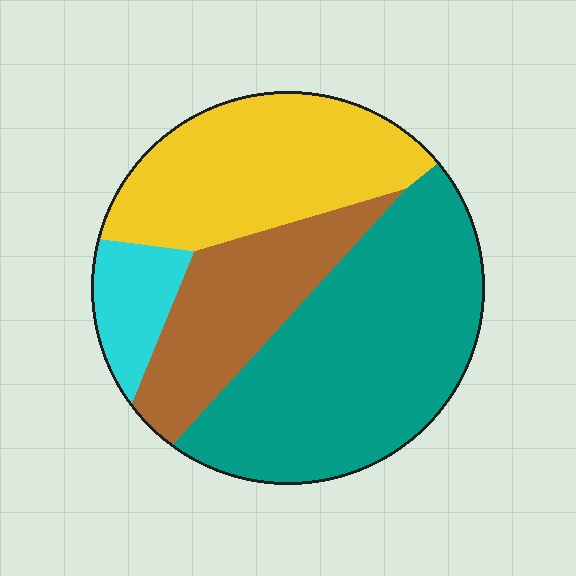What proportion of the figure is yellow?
Yellow takes up about one quarter (1/4) of the figure.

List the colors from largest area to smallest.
From largest to smallest: teal, yellow, brown, cyan.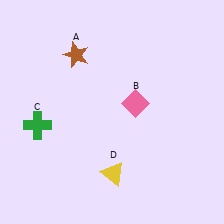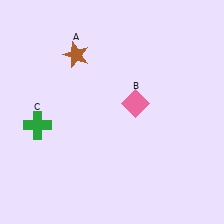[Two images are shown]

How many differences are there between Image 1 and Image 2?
There is 1 difference between the two images.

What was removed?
The yellow triangle (D) was removed in Image 2.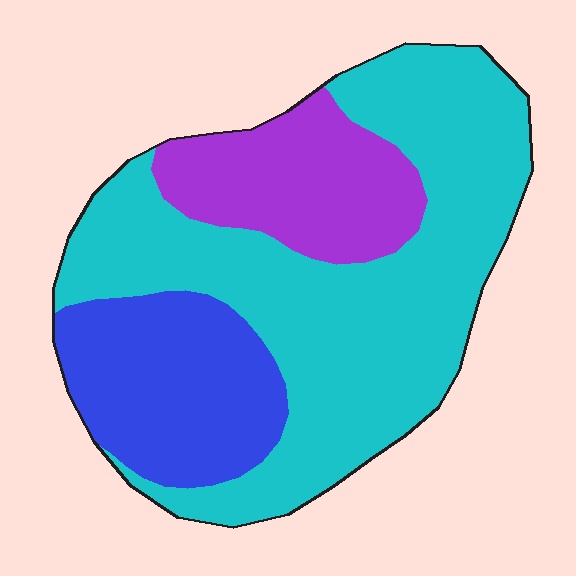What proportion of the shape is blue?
Blue takes up about one fifth (1/5) of the shape.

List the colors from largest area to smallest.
From largest to smallest: cyan, blue, purple.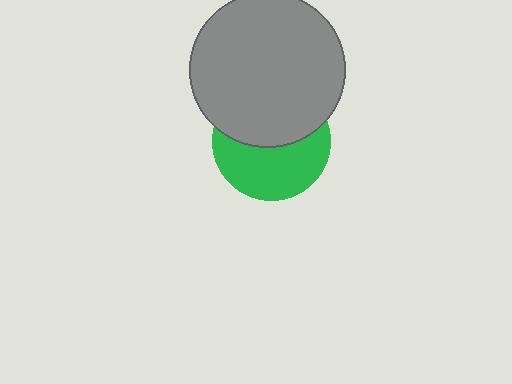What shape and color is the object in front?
The object in front is a gray circle.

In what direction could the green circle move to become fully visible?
The green circle could move down. That would shift it out from behind the gray circle entirely.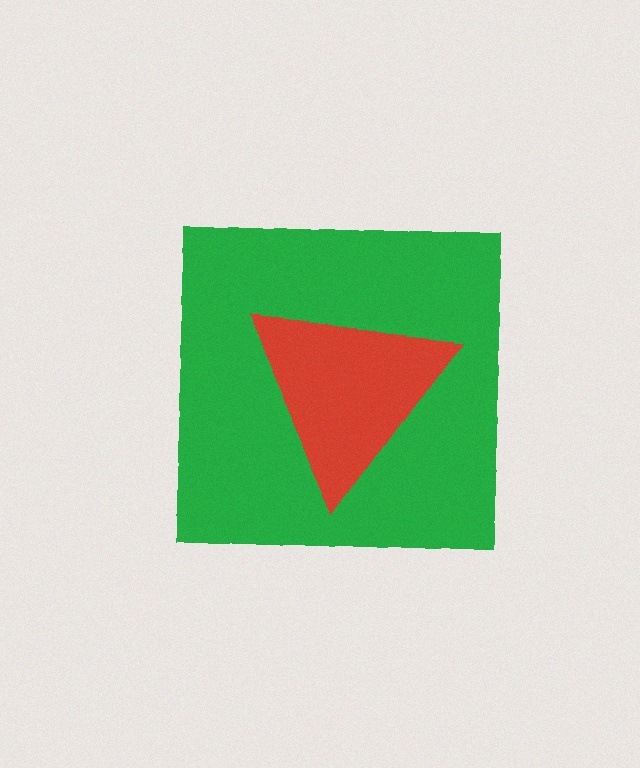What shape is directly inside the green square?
The red triangle.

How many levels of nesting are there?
2.